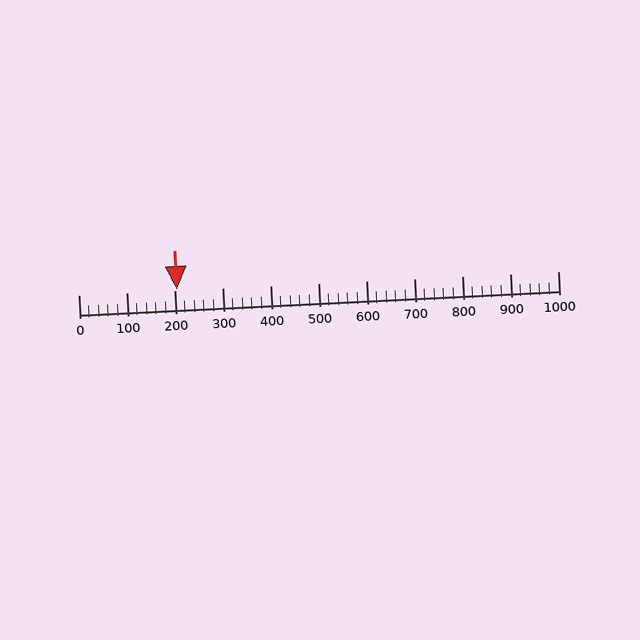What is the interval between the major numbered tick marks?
The major tick marks are spaced 100 units apart.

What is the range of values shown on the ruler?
The ruler shows values from 0 to 1000.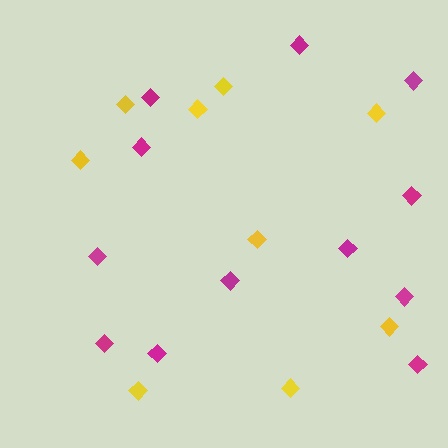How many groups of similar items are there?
There are 2 groups: one group of magenta diamonds (12) and one group of yellow diamonds (9).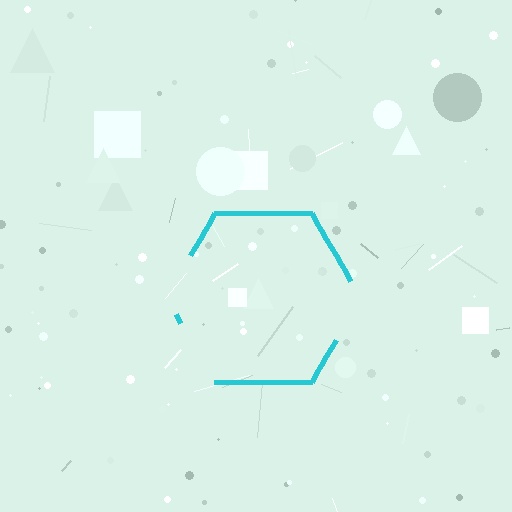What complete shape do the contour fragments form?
The contour fragments form a hexagon.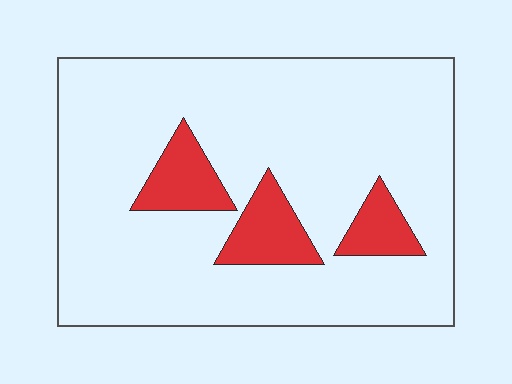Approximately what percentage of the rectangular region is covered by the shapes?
Approximately 15%.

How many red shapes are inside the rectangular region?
3.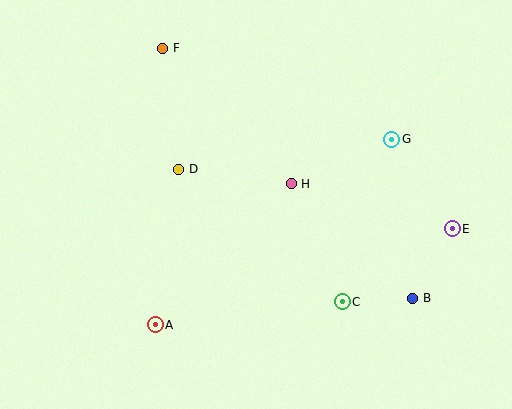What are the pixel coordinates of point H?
Point H is at (291, 184).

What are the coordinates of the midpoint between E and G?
The midpoint between E and G is at (422, 184).